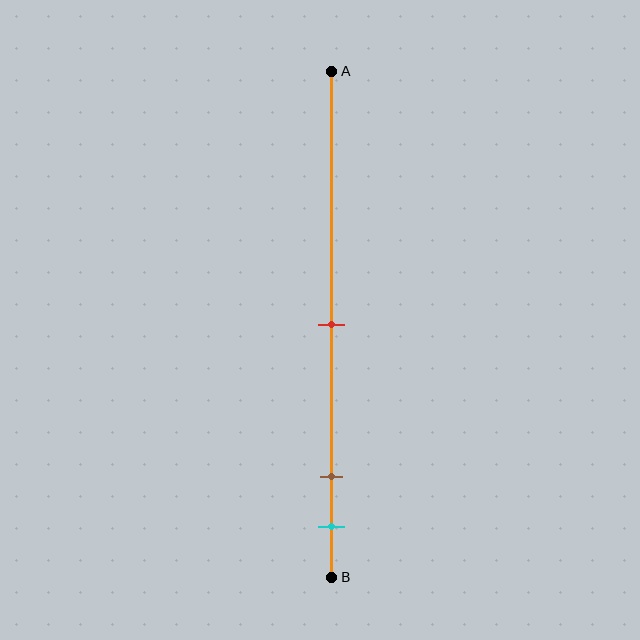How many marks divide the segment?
There are 3 marks dividing the segment.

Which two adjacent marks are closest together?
The brown and cyan marks are the closest adjacent pair.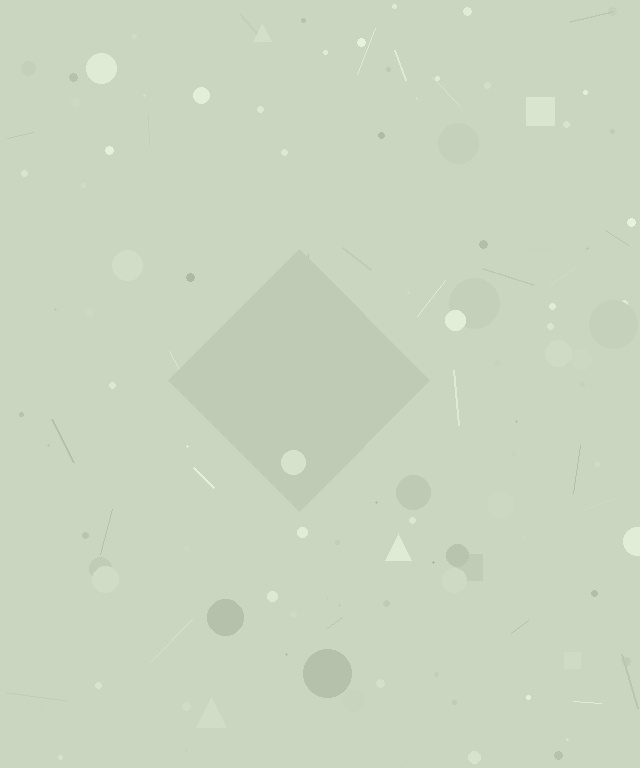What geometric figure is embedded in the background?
A diamond is embedded in the background.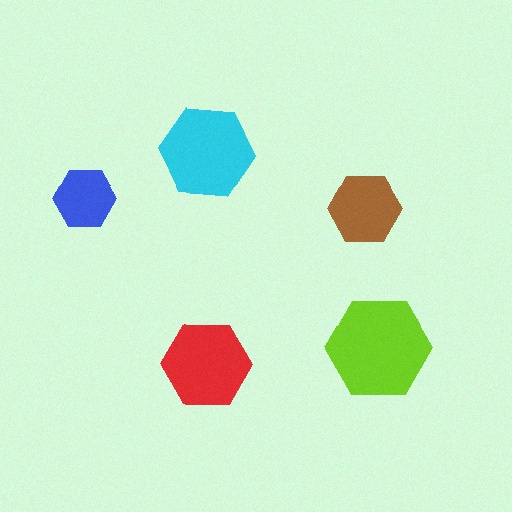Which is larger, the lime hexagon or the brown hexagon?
The lime one.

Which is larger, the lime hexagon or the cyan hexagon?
The lime one.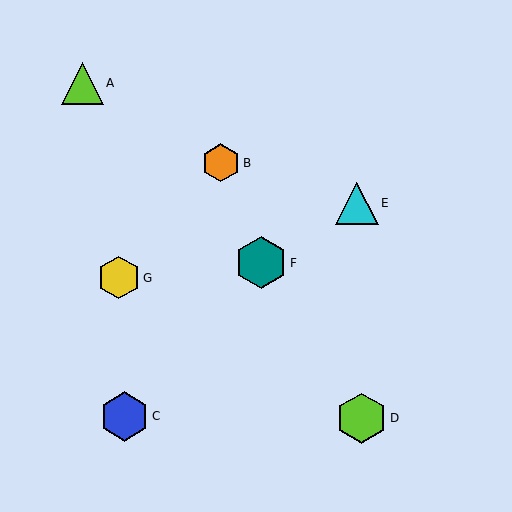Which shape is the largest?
The teal hexagon (labeled F) is the largest.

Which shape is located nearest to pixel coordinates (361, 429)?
The lime hexagon (labeled D) at (361, 418) is nearest to that location.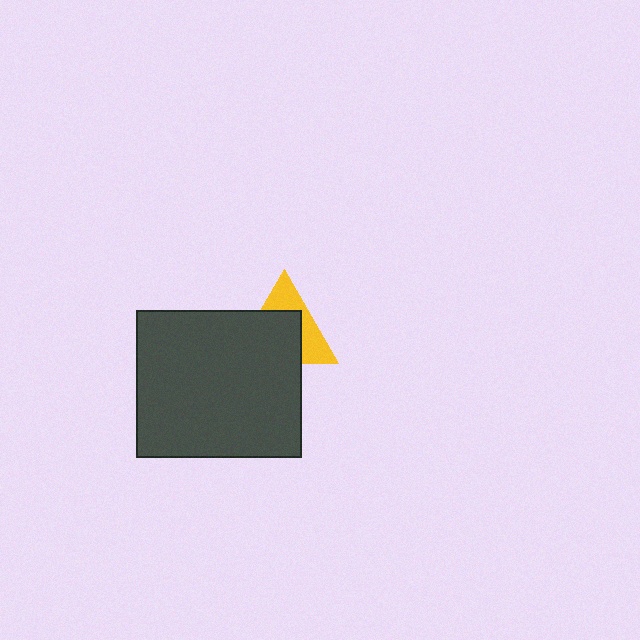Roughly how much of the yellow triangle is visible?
A small part of it is visible (roughly 41%).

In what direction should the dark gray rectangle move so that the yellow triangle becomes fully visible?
The dark gray rectangle should move down. That is the shortest direction to clear the overlap and leave the yellow triangle fully visible.